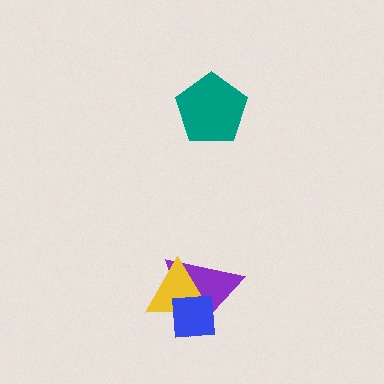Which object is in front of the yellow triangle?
The blue square is in front of the yellow triangle.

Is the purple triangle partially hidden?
Yes, it is partially covered by another shape.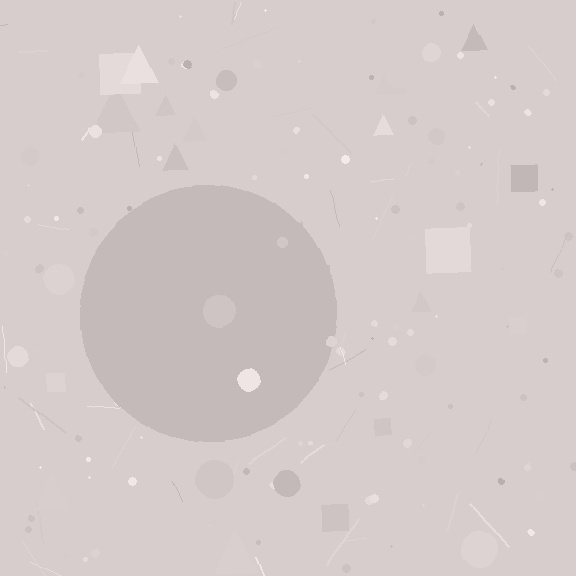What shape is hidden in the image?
A circle is hidden in the image.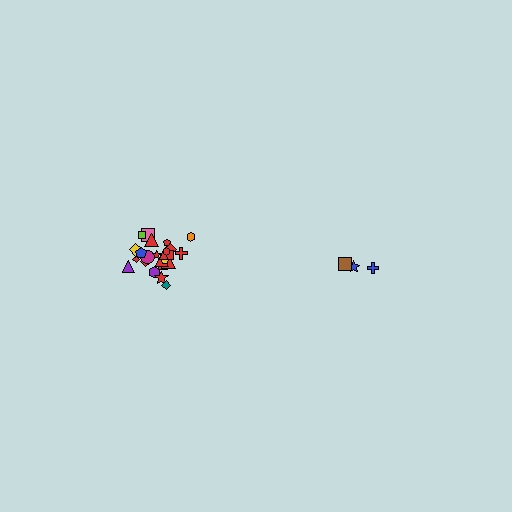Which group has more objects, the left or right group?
The left group.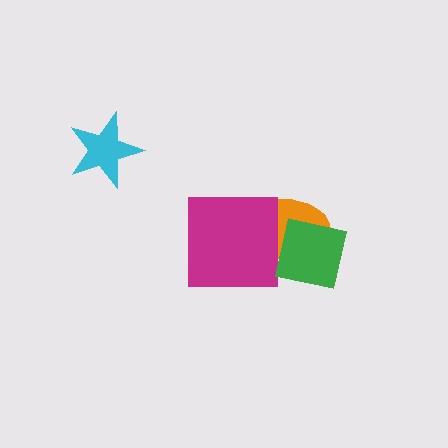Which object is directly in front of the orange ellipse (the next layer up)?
The magenta square is directly in front of the orange ellipse.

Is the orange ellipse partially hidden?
Yes, it is partially covered by another shape.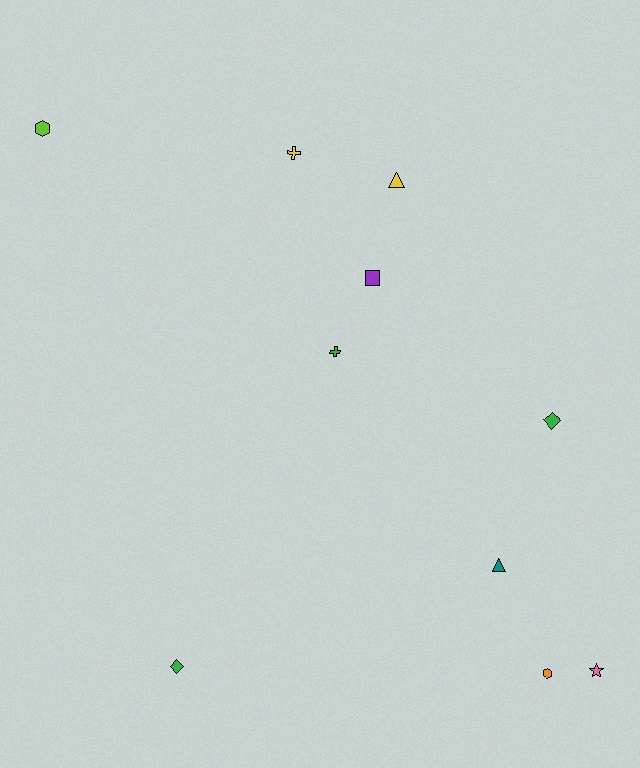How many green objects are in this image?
There are 3 green objects.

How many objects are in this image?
There are 10 objects.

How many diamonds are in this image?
There are 2 diamonds.